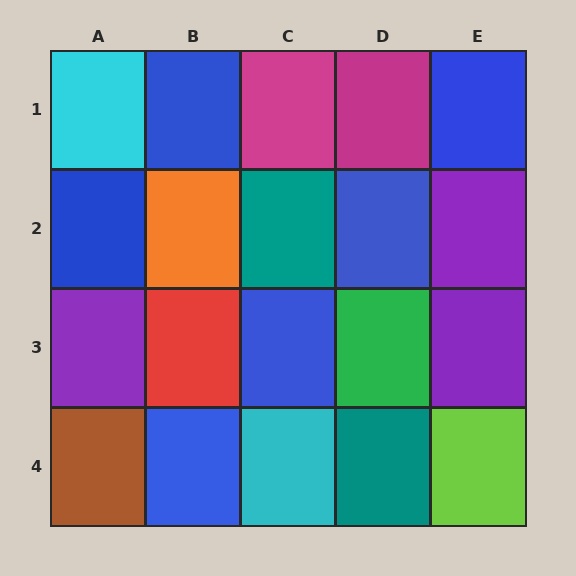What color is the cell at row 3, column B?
Red.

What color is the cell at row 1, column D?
Magenta.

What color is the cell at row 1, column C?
Magenta.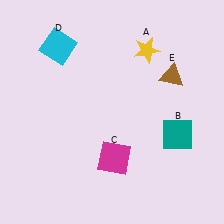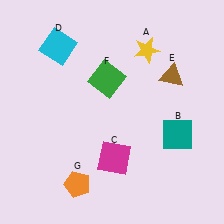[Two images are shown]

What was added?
A green square (F), an orange pentagon (G) were added in Image 2.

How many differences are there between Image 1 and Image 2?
There are 2 differences between the two images.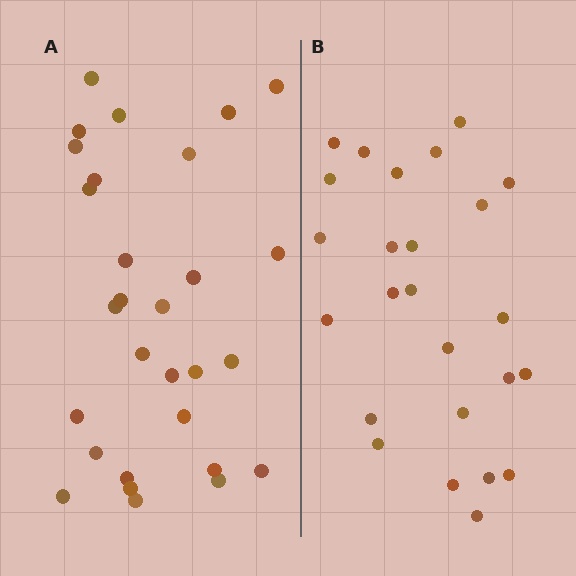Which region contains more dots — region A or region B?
Region A (the left region) has more dots.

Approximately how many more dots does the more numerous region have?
Region A has about 4 more dots than region B.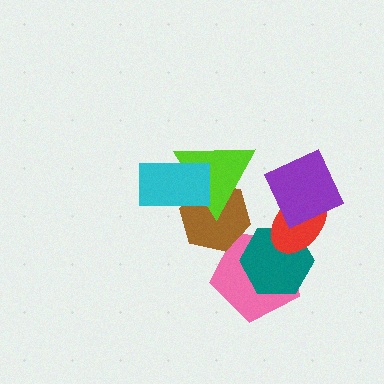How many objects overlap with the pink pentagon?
3 objects overlap with the pink pentagon.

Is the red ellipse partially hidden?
Yes, it is partially covered by another shape.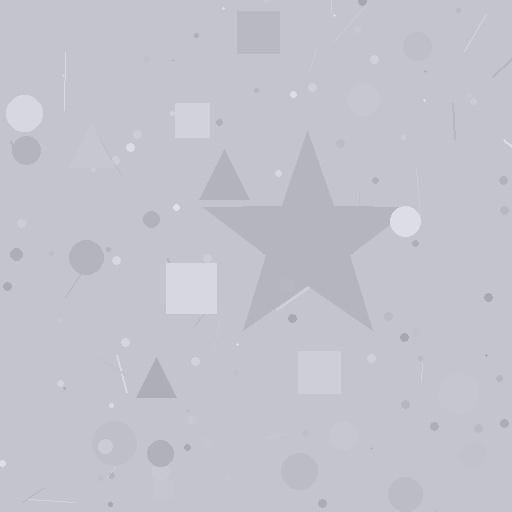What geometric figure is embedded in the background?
A star is embedded in the background.